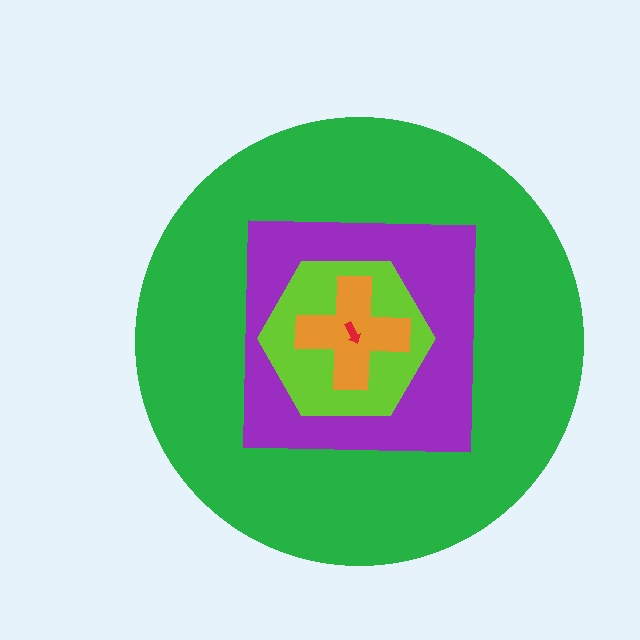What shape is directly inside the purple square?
The lime hexagon.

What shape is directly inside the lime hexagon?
The orange cross.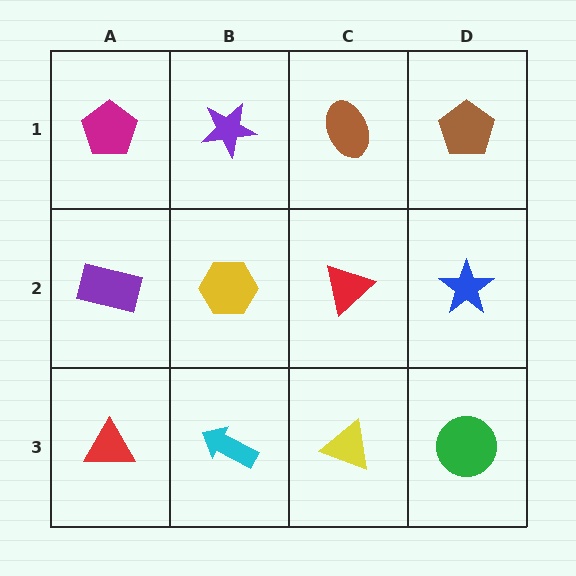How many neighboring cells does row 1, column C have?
3.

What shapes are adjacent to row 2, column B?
A purple star (row 1, column B), a cyan arrow (row 3, column B), a purple rectangle (row 2, column A), a red triangle (row 2, column C).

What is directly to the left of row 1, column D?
A brown ellipse.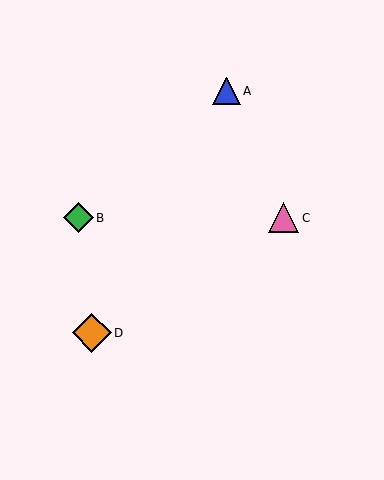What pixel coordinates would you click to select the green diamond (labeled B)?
Click at (78, 218) to select the green diamond B.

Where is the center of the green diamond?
The center of the green diamond is at (78, 218).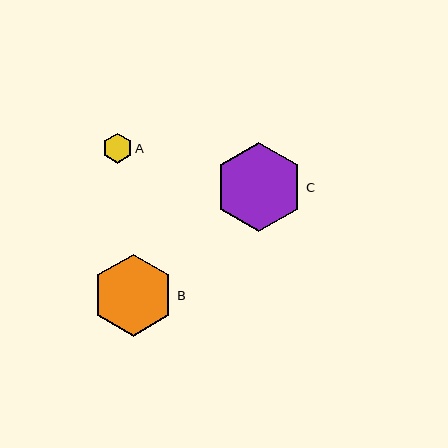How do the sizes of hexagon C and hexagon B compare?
Hexagon C and hexagon B are approximately the same size.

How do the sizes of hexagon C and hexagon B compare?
Hexagon C and hexagon B are approximately the same size.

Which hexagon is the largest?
Hexagon C is the largest with a size of approximately 89 pixels.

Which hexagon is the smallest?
Hexagon A is the smallest with a size of approximately 30 pixels.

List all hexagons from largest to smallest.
From largest to smallest: C, B, A.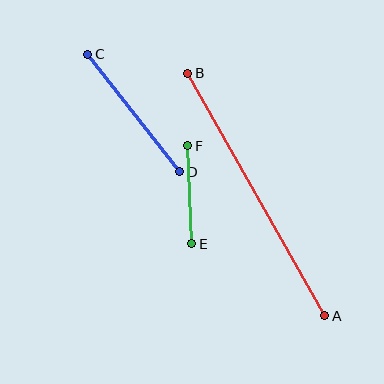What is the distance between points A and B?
The distance is approximately 279 pixels.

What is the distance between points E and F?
The distance is approximately 98 pixels.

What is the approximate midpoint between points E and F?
The midpoint is at approximately (190, 195) pixels.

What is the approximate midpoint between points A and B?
The midpoint is at approximately (256, 194) pixels.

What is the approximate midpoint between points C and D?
The midpoint is at approximately (134, 113) pixels.